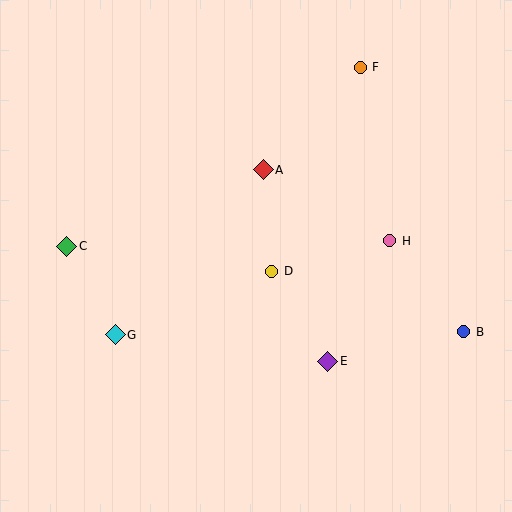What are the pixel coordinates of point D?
Point D is at (272, 271).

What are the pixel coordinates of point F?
Point F is at (360, 67).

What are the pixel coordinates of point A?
Point A is at (263, 170).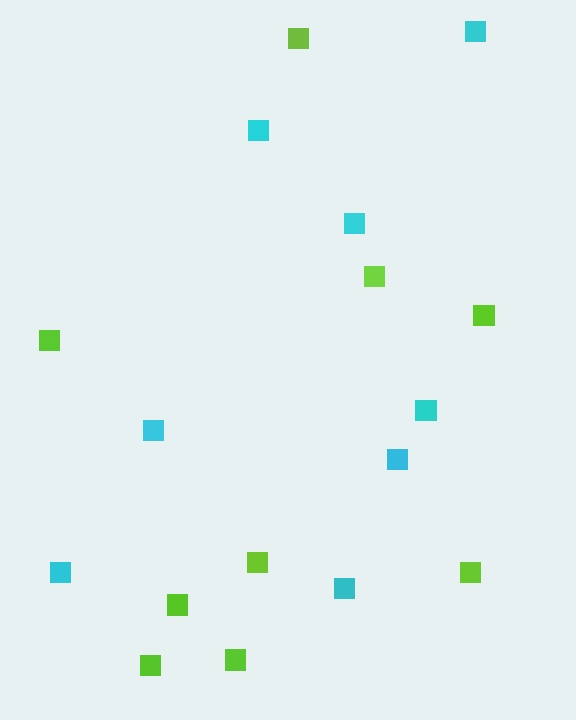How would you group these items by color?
There are 2 groups: one group of cyan squares (8) and one group of lime squares (9).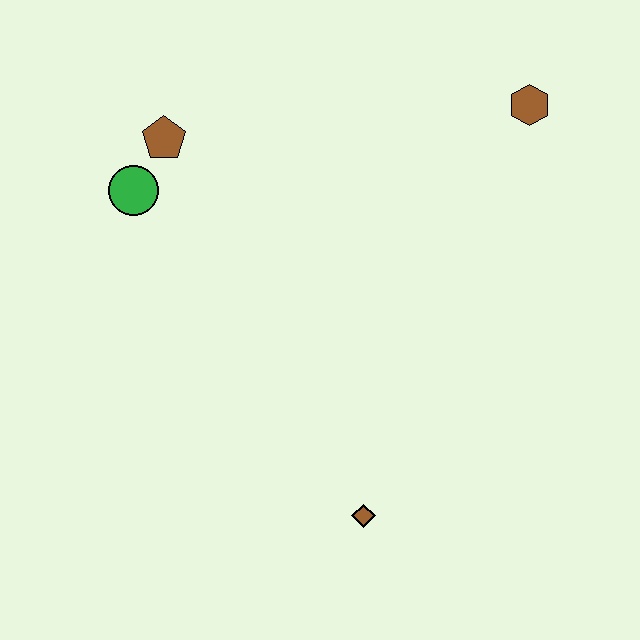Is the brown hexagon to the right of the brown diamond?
Yes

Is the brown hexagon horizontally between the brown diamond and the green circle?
No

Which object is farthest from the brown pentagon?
The brown diamond is farthest from the brown pentagon.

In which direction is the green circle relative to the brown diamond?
The green circle is above the brown diamond.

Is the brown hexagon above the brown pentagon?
Yes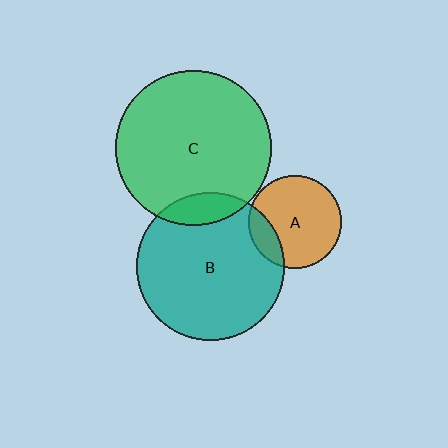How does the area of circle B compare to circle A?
Approximately 2.5 times.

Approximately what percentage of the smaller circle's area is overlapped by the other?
Approximately 20%.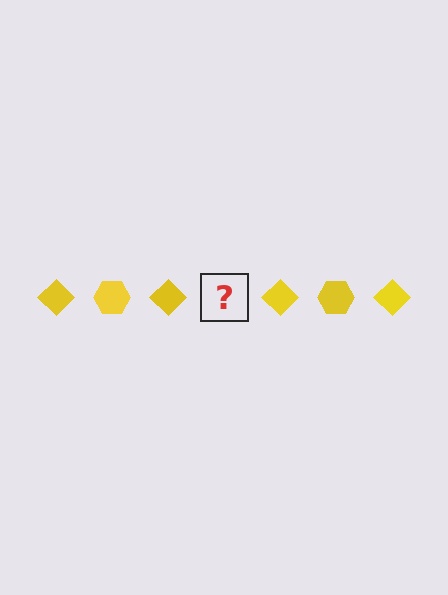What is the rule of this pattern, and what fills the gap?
The rule is that the pattern cycles through diamond, hexagon shapes in yellow. The gap should be filled with a yellow hexagon.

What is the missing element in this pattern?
The missing element is a yellow hexagon.